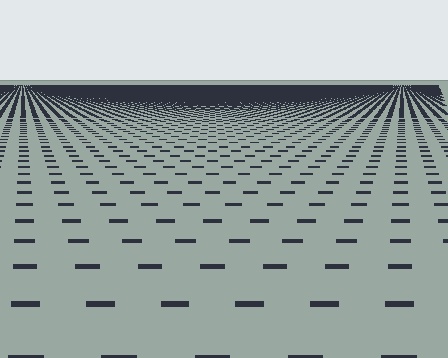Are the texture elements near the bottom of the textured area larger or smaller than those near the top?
Larger. Near the bottom, elements are closer to the viewer and appear at a bigger on-screen size.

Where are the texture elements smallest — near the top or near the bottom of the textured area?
Near the top.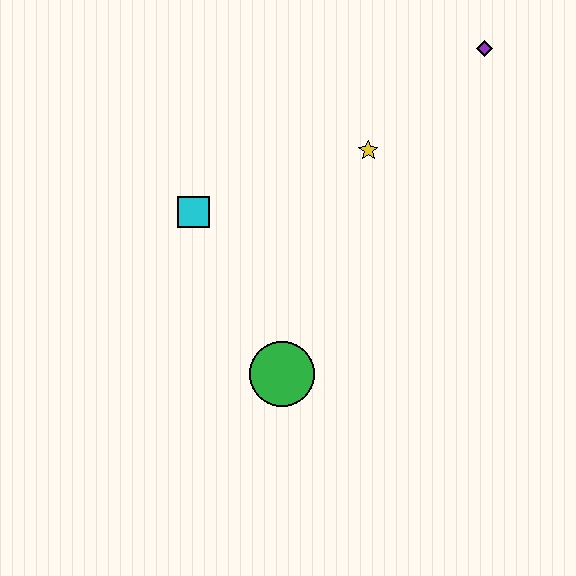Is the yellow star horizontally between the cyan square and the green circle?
No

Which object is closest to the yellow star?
The purple diamond is closest to the yellow star.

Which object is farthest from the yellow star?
The green circle is farthest from the yellow star.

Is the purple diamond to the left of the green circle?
No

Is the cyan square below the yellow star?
Yes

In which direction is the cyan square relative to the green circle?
The cyan square is above the green circle.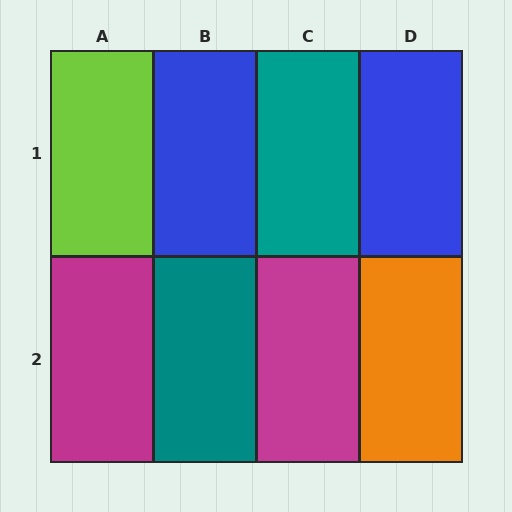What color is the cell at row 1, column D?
Blue.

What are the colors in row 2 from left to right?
Magenta, teal, magenta, orange.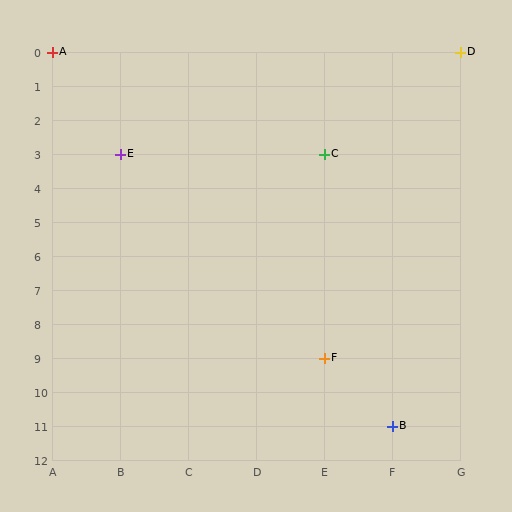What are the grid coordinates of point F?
Point F is at grid coordinates (E, 9).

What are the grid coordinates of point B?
Point B is at grid coordinates (F, 11).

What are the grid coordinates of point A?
Point A is at grid coordinates (A, 0).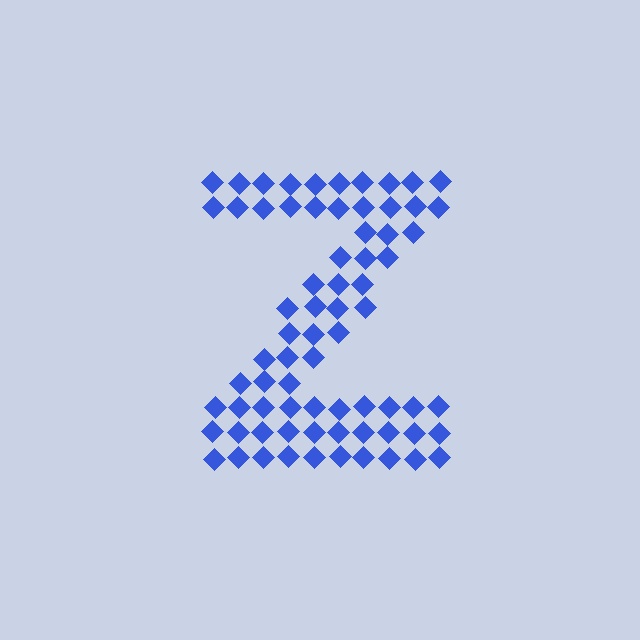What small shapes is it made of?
It is made of small diamonds.